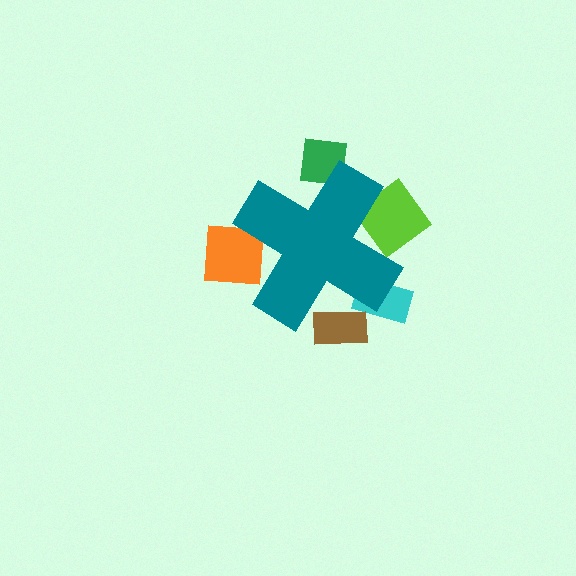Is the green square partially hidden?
Yes, the green square is partially hidden behind the teal cross.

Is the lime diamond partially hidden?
Yes, the lime diamond is partially hidden behind the teal cross.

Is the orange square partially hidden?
Yes, the orange square is partially hidden behind the teal cross.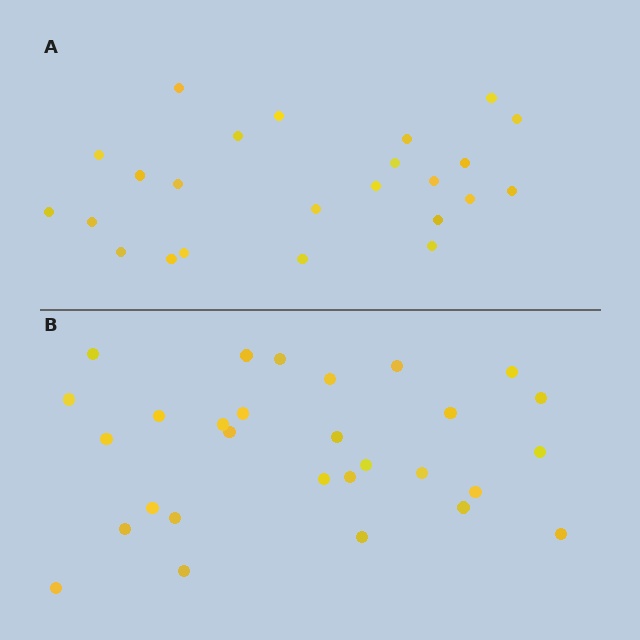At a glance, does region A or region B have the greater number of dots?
Region B (the bottom region) has more dots.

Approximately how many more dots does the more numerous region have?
Region B has about 5 more dots than region A.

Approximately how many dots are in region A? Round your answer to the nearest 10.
About 20 dots. (The exact count is 24, which rounds to 20.)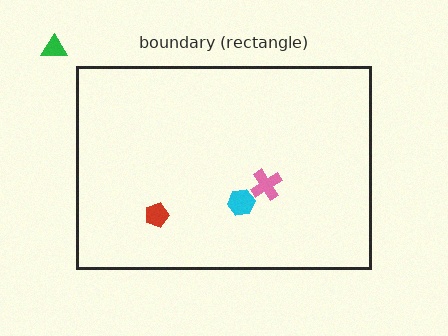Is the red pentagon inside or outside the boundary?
Inside.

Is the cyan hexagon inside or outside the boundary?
Inside.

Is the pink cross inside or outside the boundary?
Inside.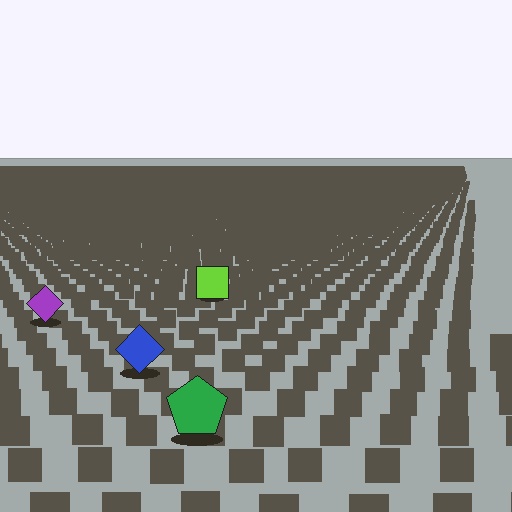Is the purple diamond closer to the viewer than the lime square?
Yes. The purple diamond is closer — you can tell from the texture gradient: the ground texture is coarser near it.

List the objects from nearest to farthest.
From nearest to farthest: the green pentagon, the blue diamond, the purple diamond, the lime square.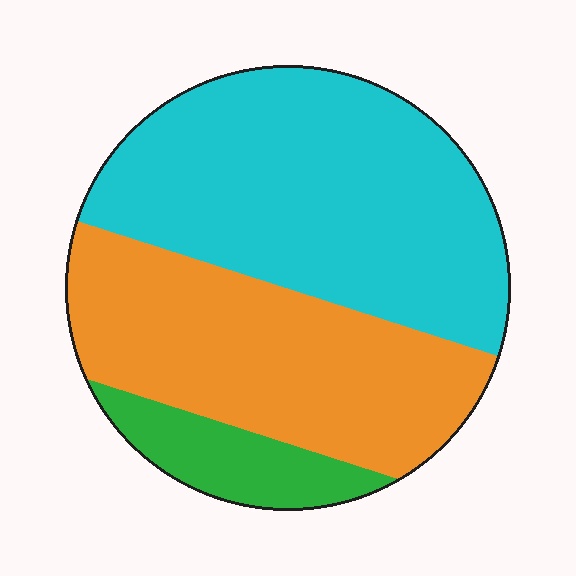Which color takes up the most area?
Cyan, at roughly 50%.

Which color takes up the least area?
Green, at roughly 10%.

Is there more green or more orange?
Orange.